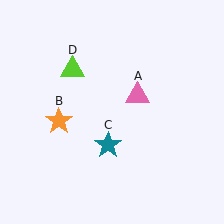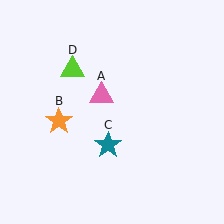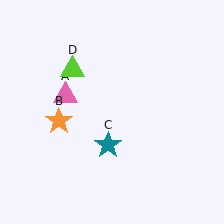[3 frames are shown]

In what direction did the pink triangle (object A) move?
The pink triangle (object A) moved left.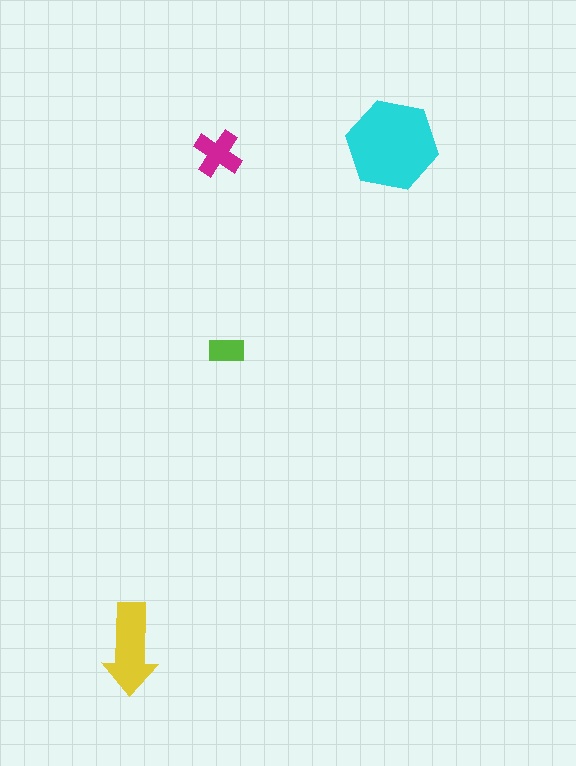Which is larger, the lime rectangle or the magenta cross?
The magenta cross.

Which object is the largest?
The cyan hexagon.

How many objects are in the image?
There are 4 objects in the image.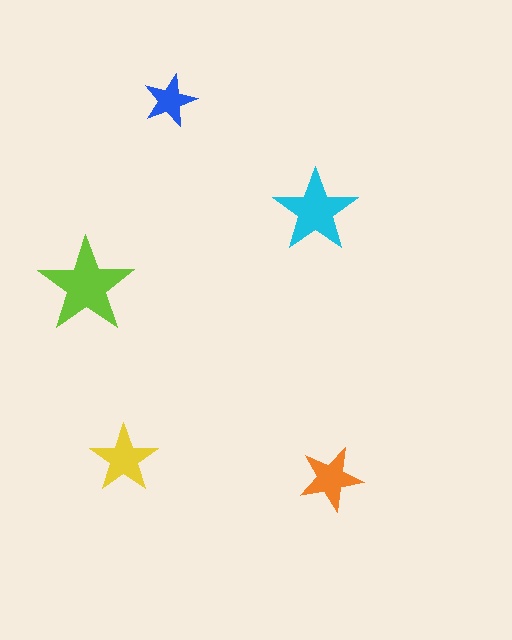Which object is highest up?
The blue star is topmost.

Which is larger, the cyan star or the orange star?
The cyan one.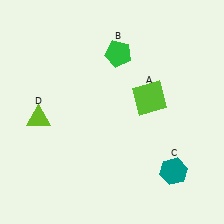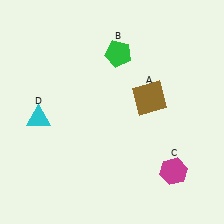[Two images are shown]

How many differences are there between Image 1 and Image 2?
There are 3 differences between the two images.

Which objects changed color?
A changed from lime to brown. C changed from teal to magenta. D changed from lime to cyan.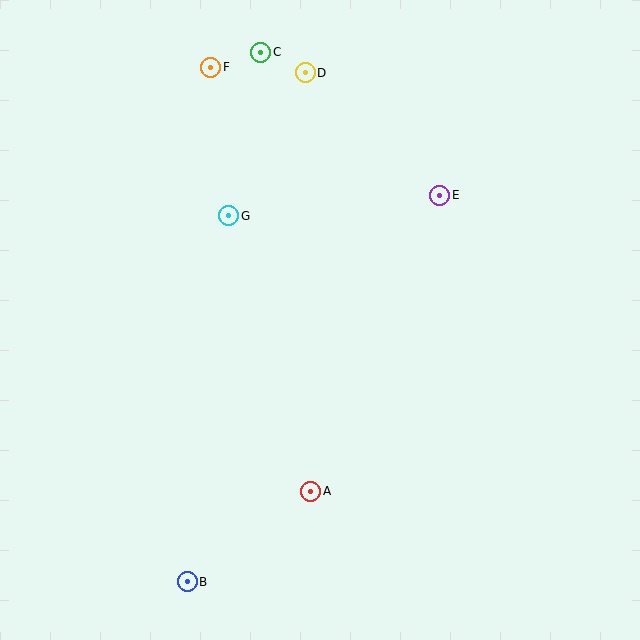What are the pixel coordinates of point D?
Point D is at (305, 73).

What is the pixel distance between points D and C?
The distance between D and C is 49 pixels.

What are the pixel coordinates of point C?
Point C is at (261, 52).